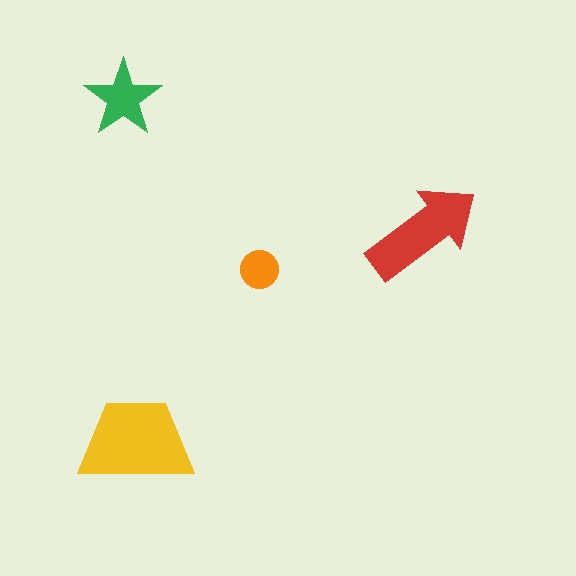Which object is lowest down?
The yellow trapezoid is bottommost.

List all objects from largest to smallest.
The yellow trapezoid, the red arrow, the green star, the orange circle.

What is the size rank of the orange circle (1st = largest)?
4th.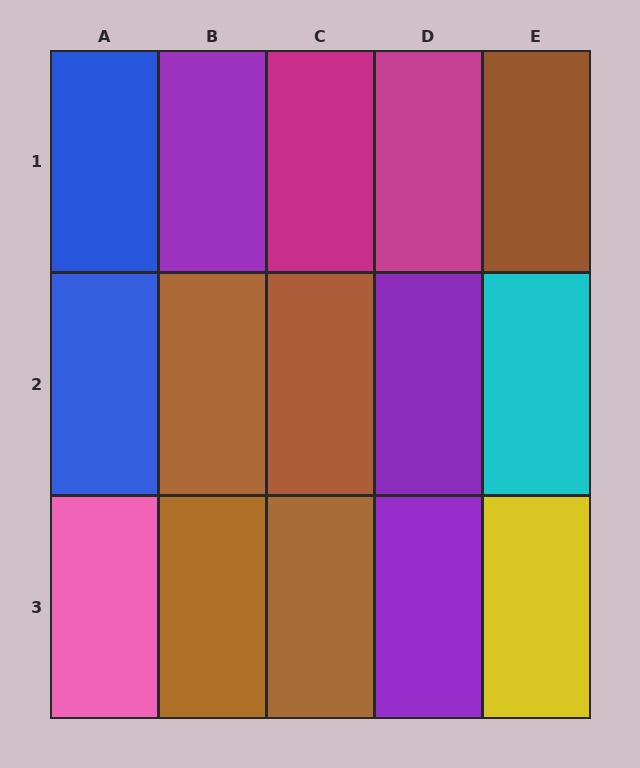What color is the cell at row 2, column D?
Purple.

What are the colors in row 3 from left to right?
Pink, brown, brown, purple, yellow.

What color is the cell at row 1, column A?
Blue.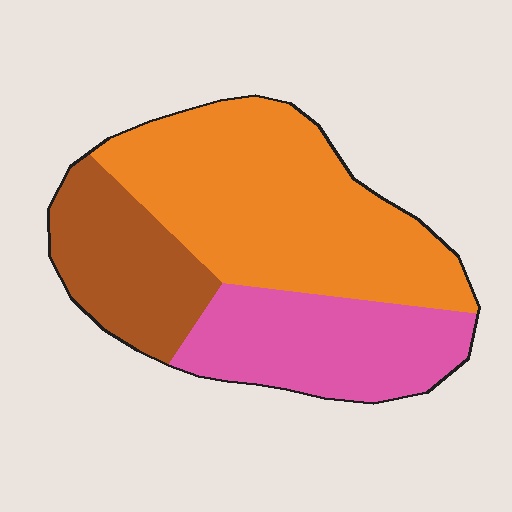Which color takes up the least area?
Brown, at roughly 20%.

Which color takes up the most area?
Orange, at roughly 50%.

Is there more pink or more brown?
Pink.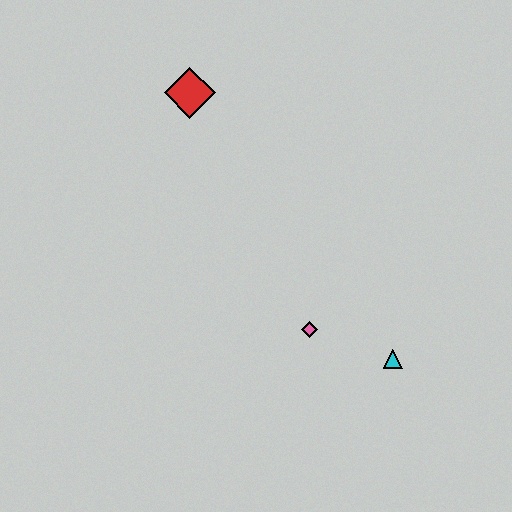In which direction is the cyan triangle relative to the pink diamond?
The cyan triangle is to the right of the pink diamond.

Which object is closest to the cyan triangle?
The pink diamond is closest to the cyan triangle.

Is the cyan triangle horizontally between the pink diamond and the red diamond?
No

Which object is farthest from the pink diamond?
The red diamond is farthest from the pink diamond.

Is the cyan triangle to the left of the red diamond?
No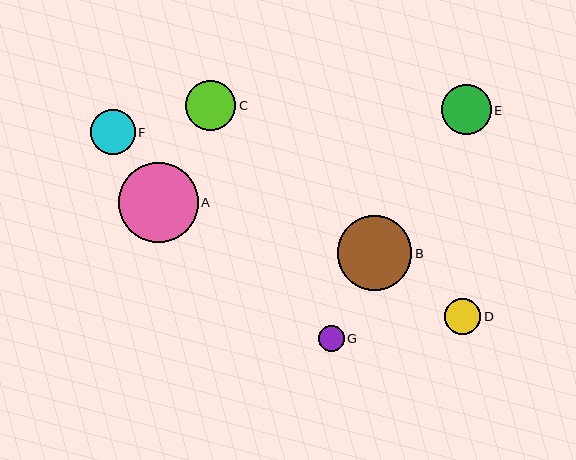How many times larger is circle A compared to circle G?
Circle A is approximately 3.1 times the size of circle G.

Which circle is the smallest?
Circle G is the smallest with a size of approximately 26 pixels.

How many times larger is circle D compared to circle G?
Circle D is approximately 1.4 times the size of circle G.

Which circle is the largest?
Circle A is the largest with a size of approximately 80 pixels.